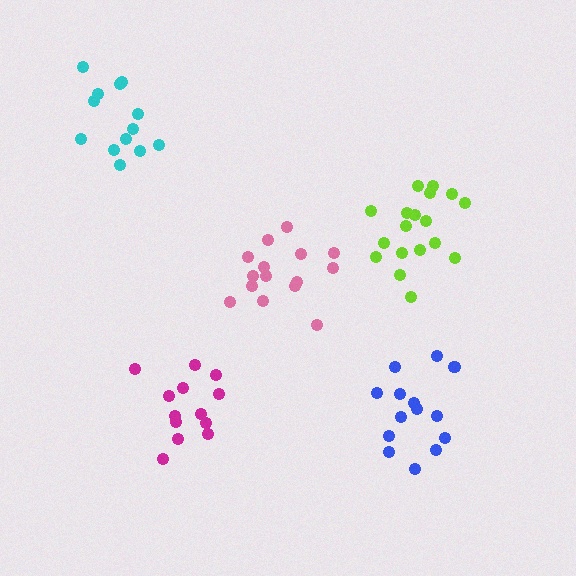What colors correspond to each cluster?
The clusters are colored: pink, lime, magenta, cyan, blue.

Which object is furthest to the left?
The cyan cluster is leftmost.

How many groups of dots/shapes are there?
There are 5 groups.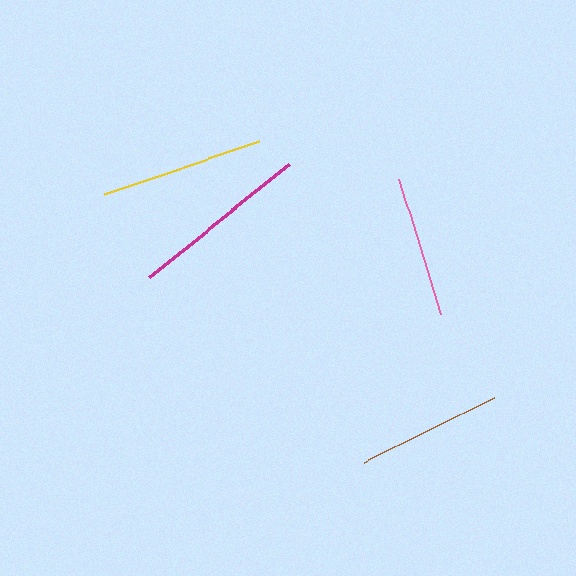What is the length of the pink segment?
The pink segment is approximately 142 pixels long.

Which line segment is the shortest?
The pink line is the shortest at approximately 142 pixels.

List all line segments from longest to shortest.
From longest to shortest: magenta, yellow, brown, pink.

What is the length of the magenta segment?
The magenta segment is approximately 180 pixels long.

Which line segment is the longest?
The magenta line is the longest at approximately 180 pixels.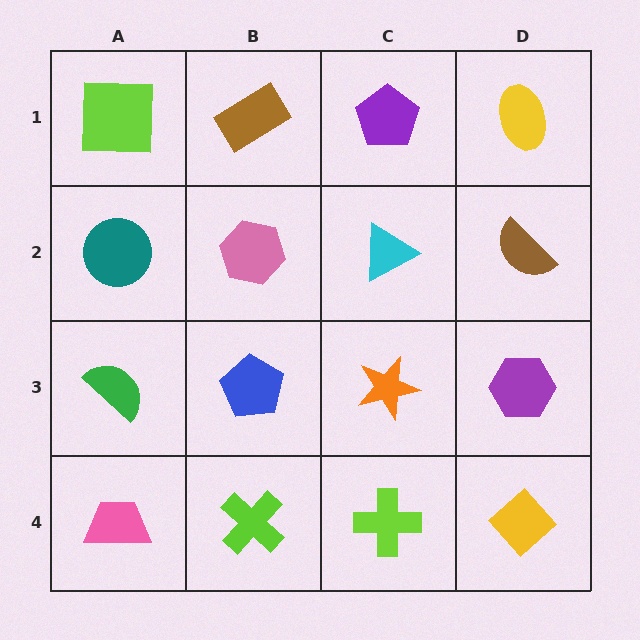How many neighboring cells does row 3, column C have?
4.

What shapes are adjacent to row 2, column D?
A yellow ellipse (row 1, column D), a purple hexagon (row 3, column D), a cyan triangle (row 2, column C).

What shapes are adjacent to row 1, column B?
A pink hexagon (row 2, column B), a lime square (row 1, column A), a purple pentagon (row 1, column C).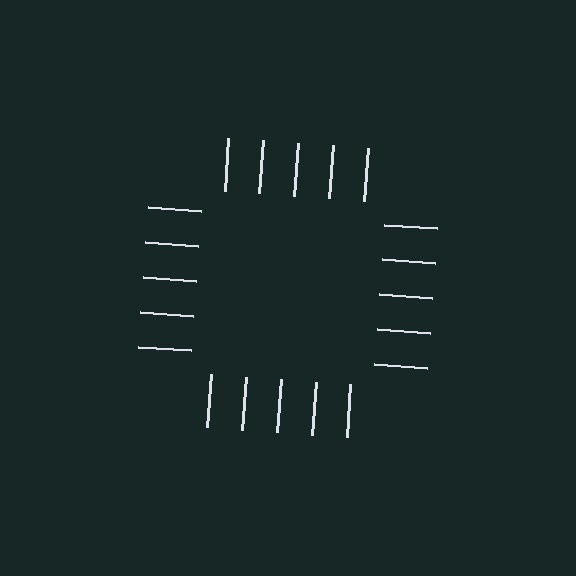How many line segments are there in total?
20 — 5 along each of the 4 edges.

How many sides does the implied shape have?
4 sides — the line-ends trace a square.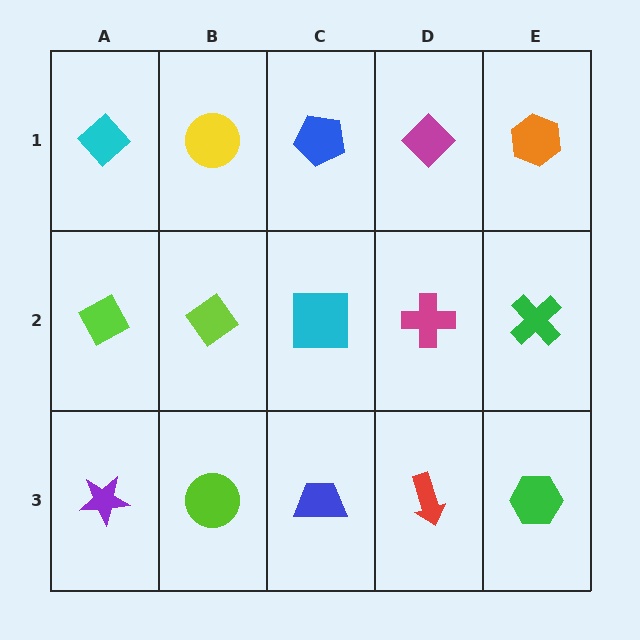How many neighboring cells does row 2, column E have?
3.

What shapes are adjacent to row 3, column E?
A green cross (row 2, column E), a red arrow (row 3, column D).